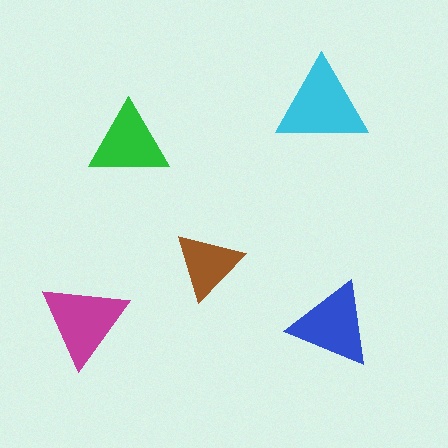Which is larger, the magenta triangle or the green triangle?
The magenta one.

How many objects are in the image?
There are 5 objects in the image.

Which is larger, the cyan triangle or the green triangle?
The cyan one.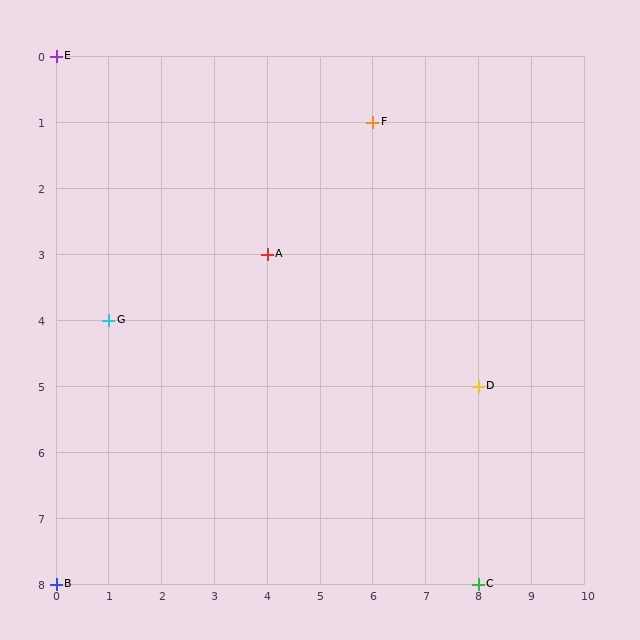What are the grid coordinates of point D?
Point D is at grid coordinates (8, 5).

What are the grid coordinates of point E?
Point E is at grid coordinates (0, 0).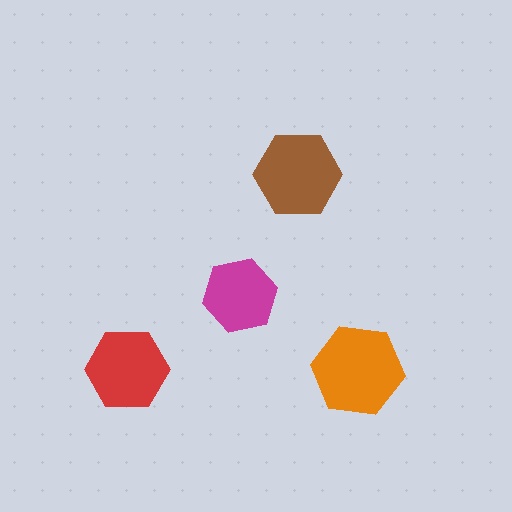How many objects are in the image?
There are 4 objects in the image.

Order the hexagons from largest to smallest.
the orange one, the brown one, the red one, the magenta one.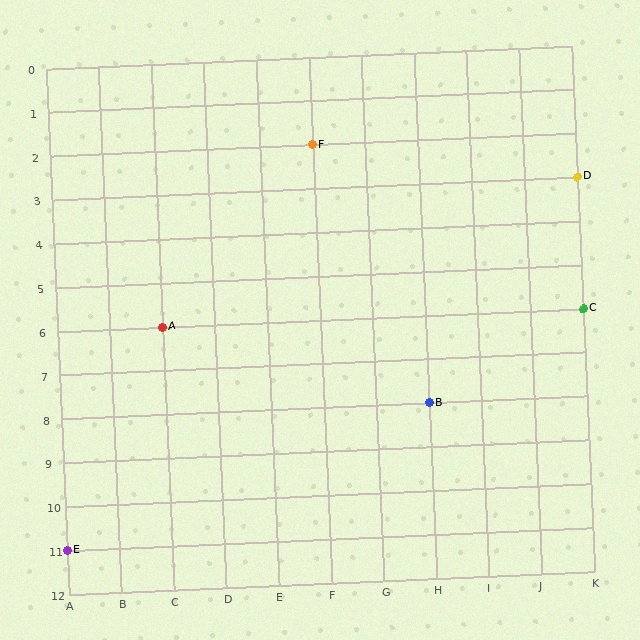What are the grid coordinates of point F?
Point F is at grid coordinates (F, 2).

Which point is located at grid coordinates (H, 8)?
Point B is at (H, 8).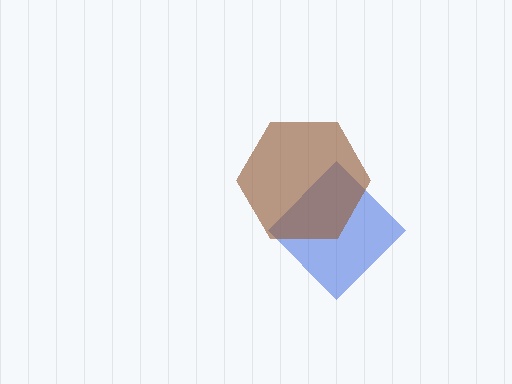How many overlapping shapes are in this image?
There are 2 overlapping shapes in the image.